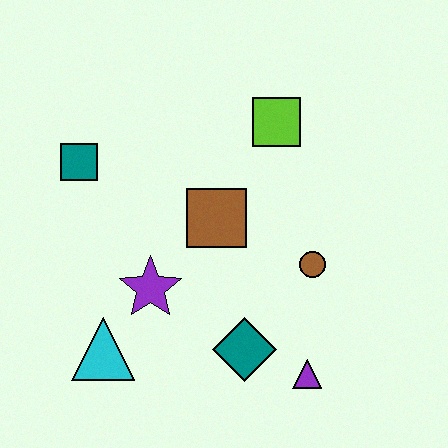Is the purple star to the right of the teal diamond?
No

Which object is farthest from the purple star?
The lime square is farthest from the purple star.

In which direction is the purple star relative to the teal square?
The purple star is below the teal square.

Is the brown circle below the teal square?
Yes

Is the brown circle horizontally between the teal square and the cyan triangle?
No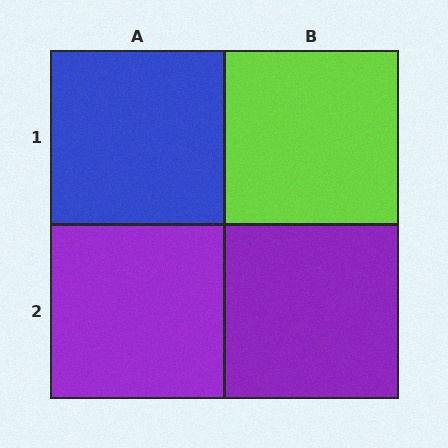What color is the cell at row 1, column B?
Lime.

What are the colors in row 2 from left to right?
Purple, purple.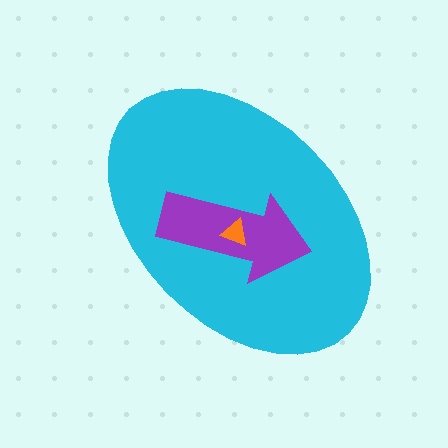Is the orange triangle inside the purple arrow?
Yes.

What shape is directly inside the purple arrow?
The orange triangle.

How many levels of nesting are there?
3.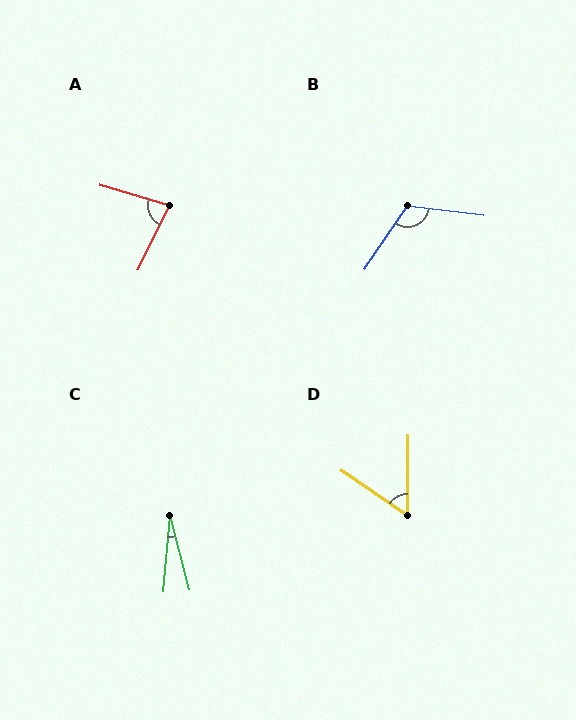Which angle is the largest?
B, at approximately 117 degrees.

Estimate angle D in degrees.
Approximately 56 degrees.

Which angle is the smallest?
C, at approximately 19 degrees.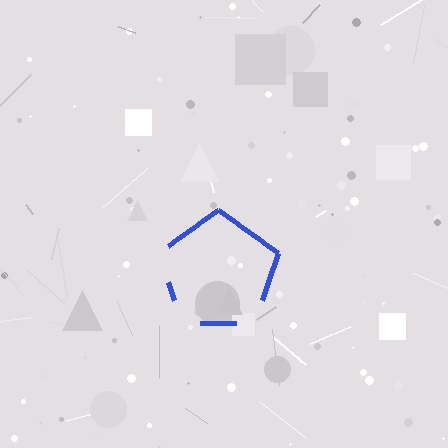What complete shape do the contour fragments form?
The contour fragments form a pentagon.